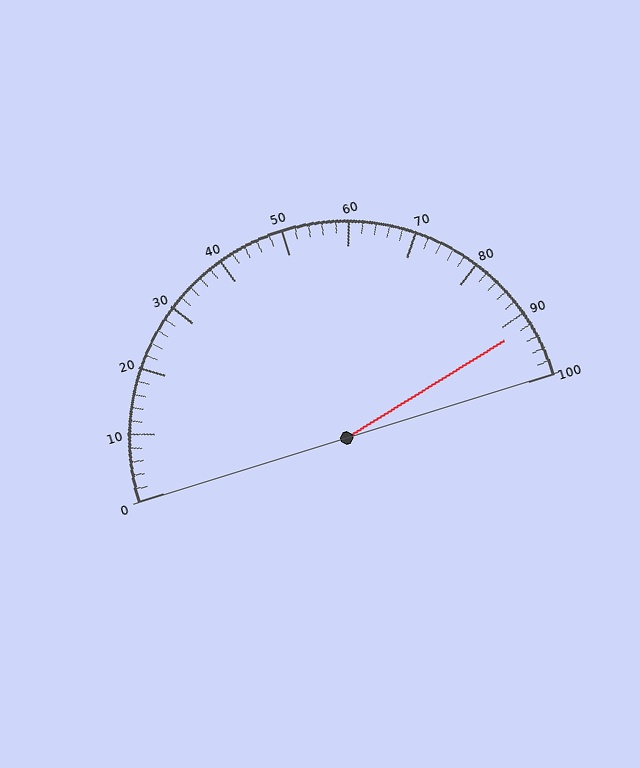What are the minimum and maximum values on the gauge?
The gauge ranges from 0 to 100.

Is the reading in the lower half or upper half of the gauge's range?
The reading is in the upper half of the range (0 to 100).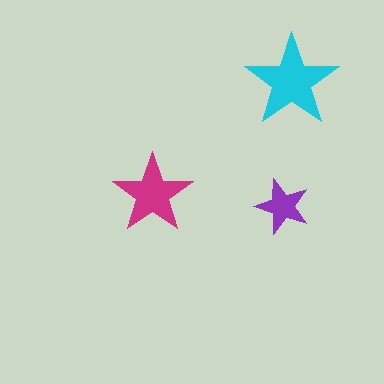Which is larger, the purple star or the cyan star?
The cyan one.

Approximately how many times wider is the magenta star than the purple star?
About 1.5 times wider.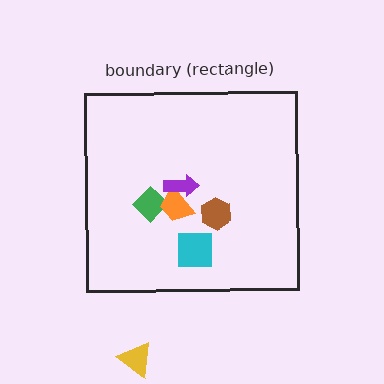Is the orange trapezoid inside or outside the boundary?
Inside.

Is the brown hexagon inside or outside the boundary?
Inside.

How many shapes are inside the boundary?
5 inside, 1 outside.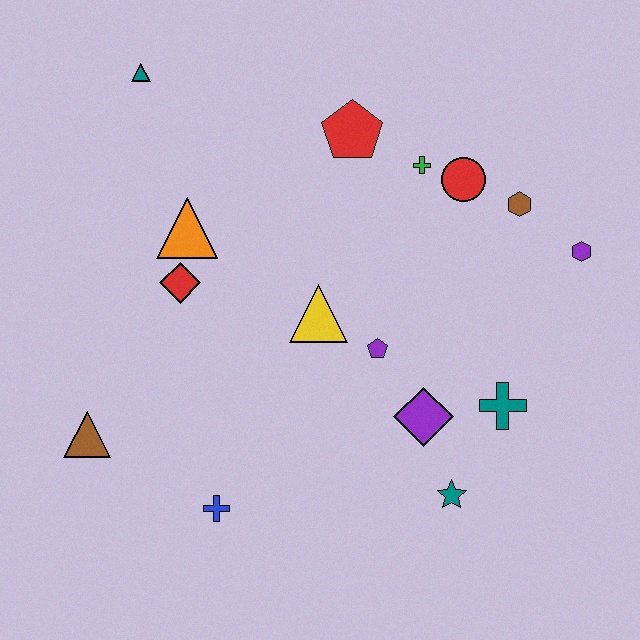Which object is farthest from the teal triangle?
The teal star is farthest from the teal triangle.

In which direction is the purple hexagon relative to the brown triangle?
The purple hexagon is to the right of the brown triangle.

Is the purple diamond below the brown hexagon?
Yes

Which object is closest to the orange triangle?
The red diamond is closest to the orange triangle.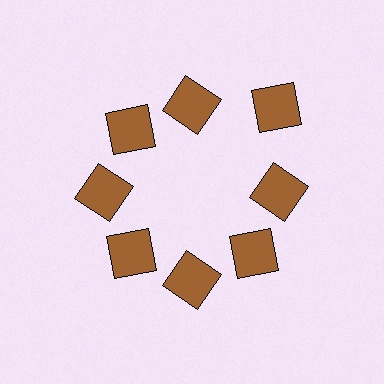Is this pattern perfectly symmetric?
No. The 8 brown squares are arranged in a ring, but one element near the 2 o'clock position is pushed outward from the center, breaking the 8-fold rotational symmetry.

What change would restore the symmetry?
The symmetry would be restored by moving it inward, back onto the ring so that all 8 squares sit at equal angles and equal distance from the center.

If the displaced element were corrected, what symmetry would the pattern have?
It would have 8-fold rotational symmetry — the pattern would map onto itself every 45 degrees.